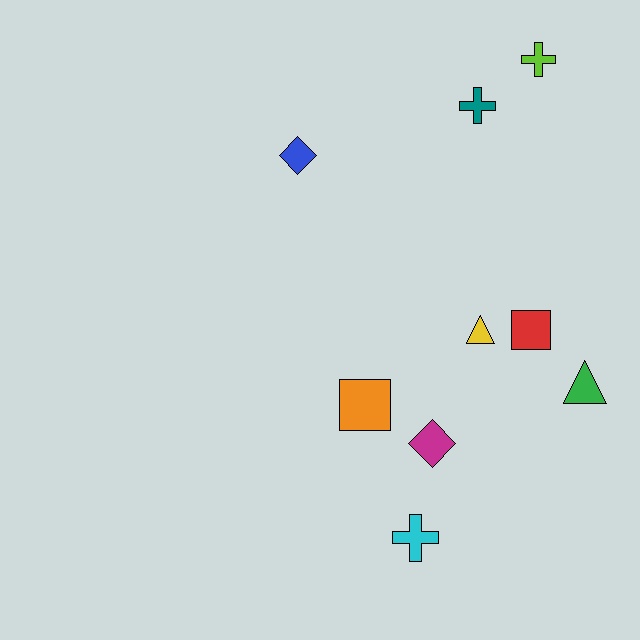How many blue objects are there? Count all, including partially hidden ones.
There is 1 blue object.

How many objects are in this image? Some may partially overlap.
There are 9 objects.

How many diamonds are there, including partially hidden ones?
There are 2 diamonds.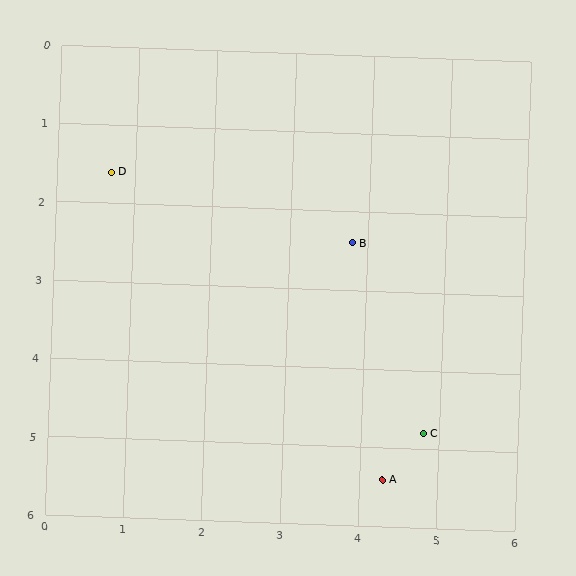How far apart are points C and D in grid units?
Points C and D are about 5.2 grid units apart.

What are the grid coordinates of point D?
Point D is at approximately (0.7, 1.6).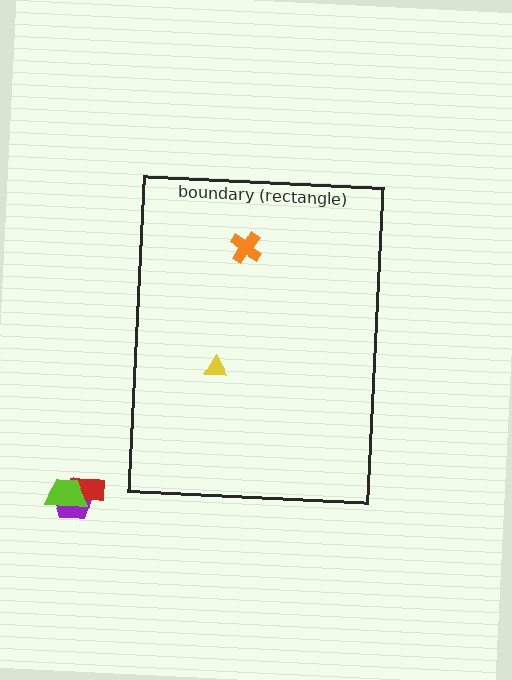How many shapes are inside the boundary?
2 inside, 3 outside.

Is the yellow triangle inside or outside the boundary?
Inside.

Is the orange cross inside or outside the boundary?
Inside.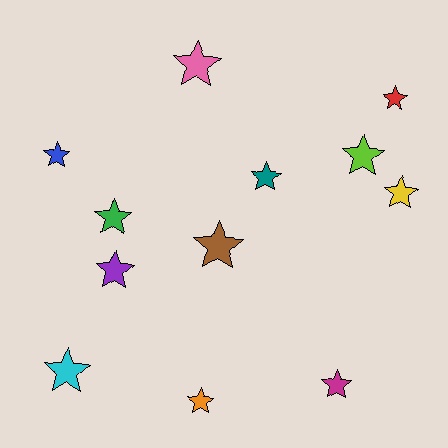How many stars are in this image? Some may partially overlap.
There are 12 stars.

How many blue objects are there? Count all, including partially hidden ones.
There is 1 blue object.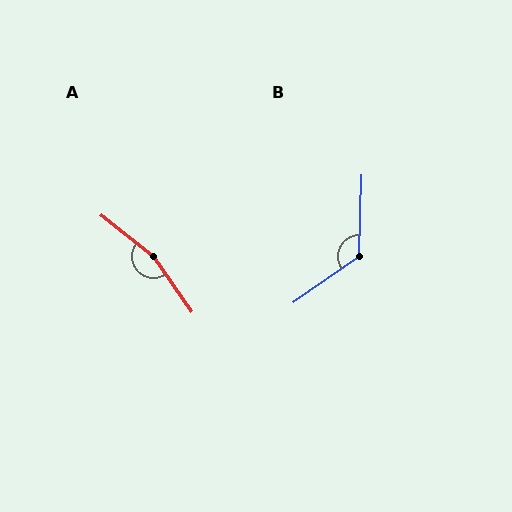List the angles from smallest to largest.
B (127°), A (163°).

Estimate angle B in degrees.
Approximately 127 degrees.